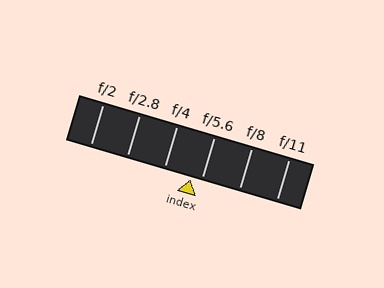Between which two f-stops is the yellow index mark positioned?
The index mark is between f/4 and f/5.6.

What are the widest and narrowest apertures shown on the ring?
The widest aperture shown is f/2 and the narrowest is f/11.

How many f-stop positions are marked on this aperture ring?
There are 6 f-stop positions marked.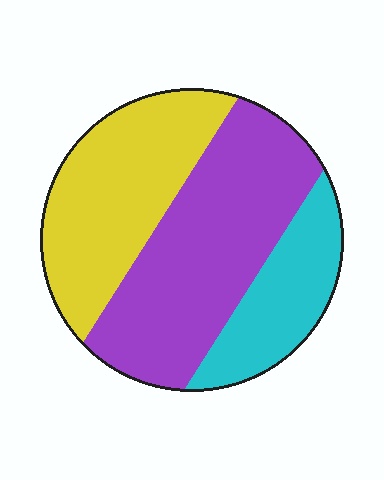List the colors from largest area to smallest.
From largest to smallest: purple, yellow, cyan.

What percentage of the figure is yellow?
Yellow takes up about one third (1/3) of the figure.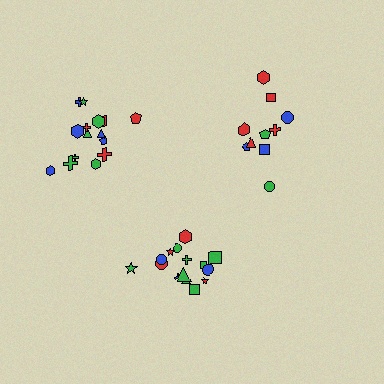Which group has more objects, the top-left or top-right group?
The top-left group.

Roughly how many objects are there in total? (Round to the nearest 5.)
Roughly 40 objects in total.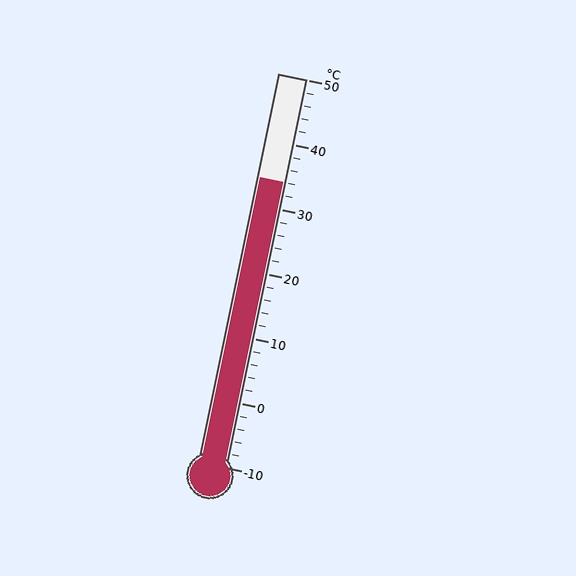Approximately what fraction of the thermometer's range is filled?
The thermometer is filled to approximately 75% of its range.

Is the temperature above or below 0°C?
The temperature is above 0°C.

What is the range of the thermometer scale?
The thermometer scale ranges from -10°C to 50°C.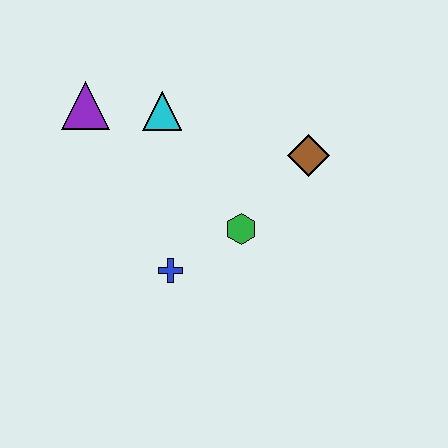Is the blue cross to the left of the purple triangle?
No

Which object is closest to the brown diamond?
The green hexagon is closest to the brown diamond.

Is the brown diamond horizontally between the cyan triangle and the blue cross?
No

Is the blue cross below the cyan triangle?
Yes